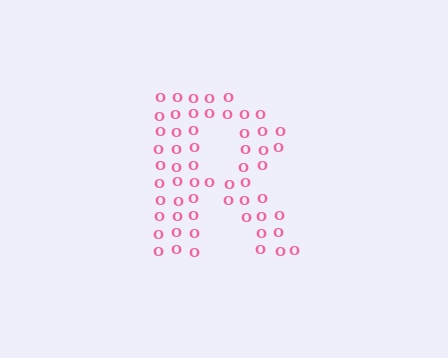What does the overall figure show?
The overall figure shows the letter R.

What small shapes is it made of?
It is made of small letter O's.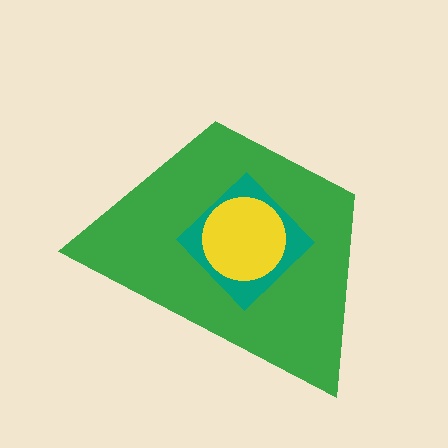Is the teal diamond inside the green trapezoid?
Yes.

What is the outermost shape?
The green trapezoid.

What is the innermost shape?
The yellow circle.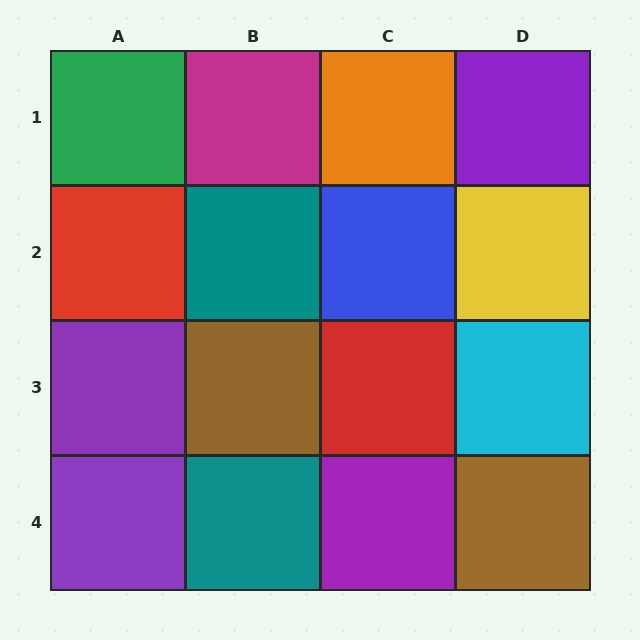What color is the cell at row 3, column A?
Purple.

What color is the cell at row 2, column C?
Blue.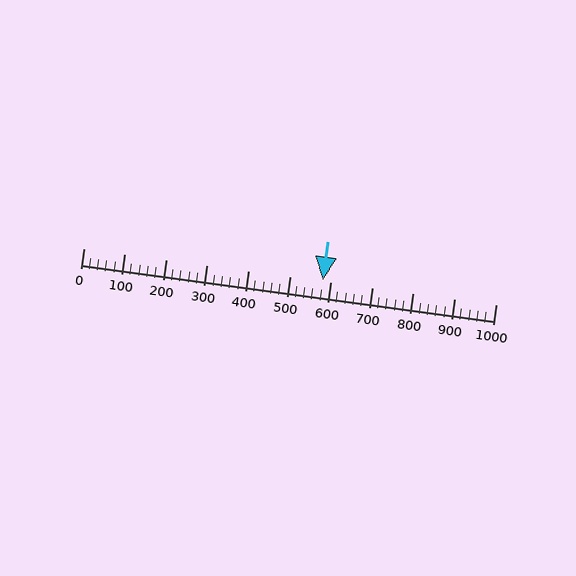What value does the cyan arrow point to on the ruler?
The cyan arrow points to approximately 580.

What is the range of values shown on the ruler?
The ruler shows values from 0 to 1000.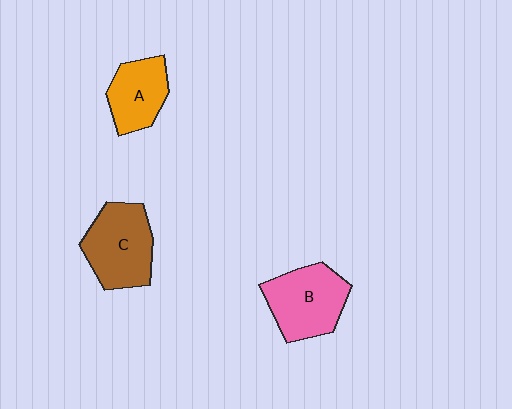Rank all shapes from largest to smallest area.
From largest to smallest: C (brown), B (pink), A (orange).